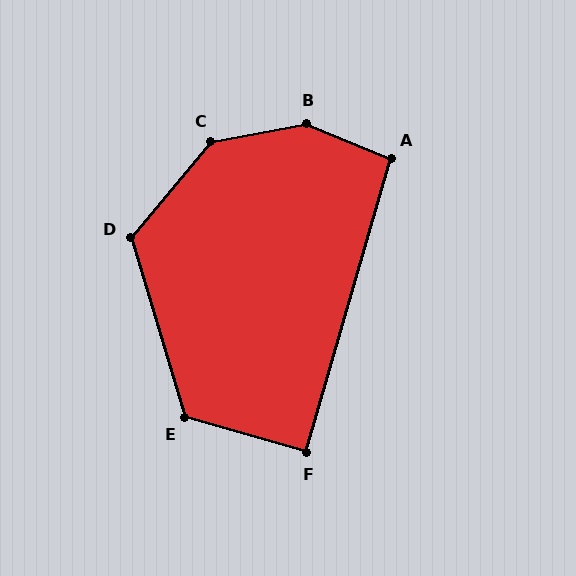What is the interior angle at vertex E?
Approximately 123 degrees (obtuse).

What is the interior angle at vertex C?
Approximately 141 degrees (obtuse).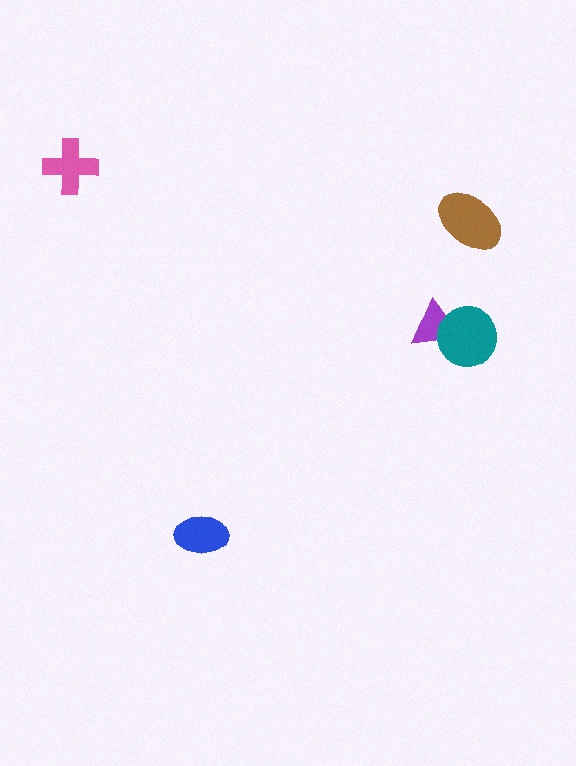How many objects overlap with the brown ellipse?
0 objects overlap with the brown ellipse.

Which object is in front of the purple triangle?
The teal circle is in front of the purple triangle.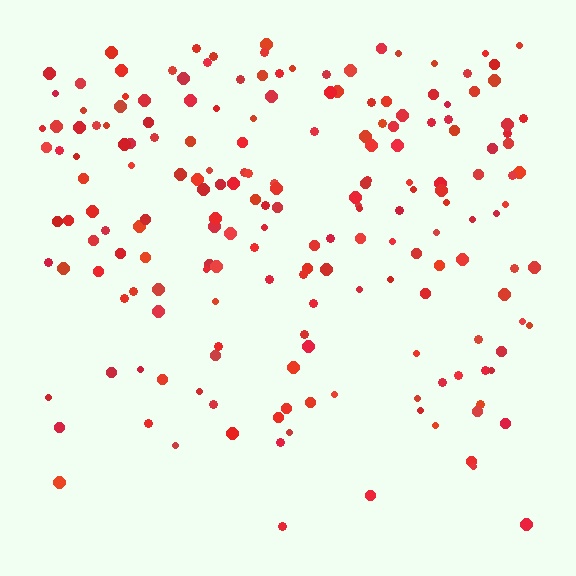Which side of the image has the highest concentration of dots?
The top.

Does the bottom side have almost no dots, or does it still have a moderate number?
Still a moderate number, just noticeably fewer than the top.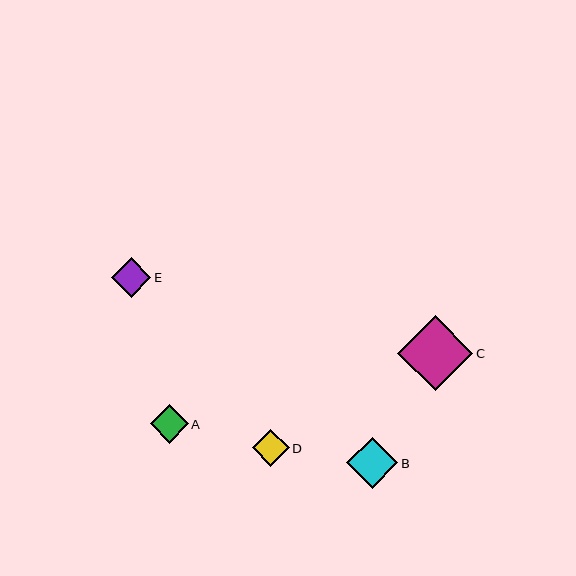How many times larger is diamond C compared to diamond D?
Diamond C is approximately 2.0 times the size of diamond D.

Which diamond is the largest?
Diamond C is the largest with a size of approximately 75 pixels.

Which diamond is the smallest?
Diamond D is the smallest with a size of approximately 37 pixels.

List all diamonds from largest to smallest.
From largest to smallest: C, B, E, A, D.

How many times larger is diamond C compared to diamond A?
Diamond C is approximately 2.0 times the size of diamond A.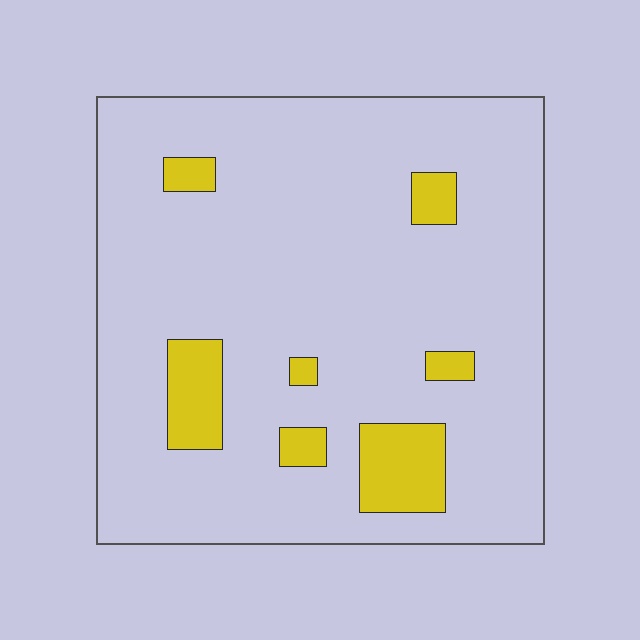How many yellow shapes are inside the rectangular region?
7.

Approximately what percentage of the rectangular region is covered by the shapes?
Approximately 10%.